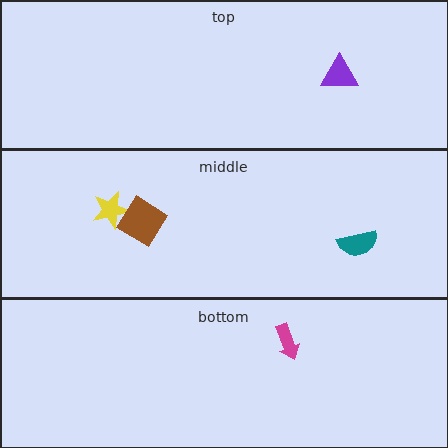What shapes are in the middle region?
The yellow star, the teal semicircle, the brown diamond.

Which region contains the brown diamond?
The middle region.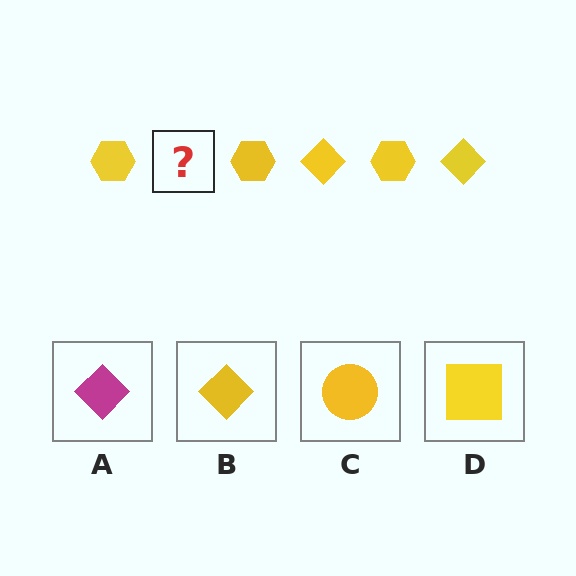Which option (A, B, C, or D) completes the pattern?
B.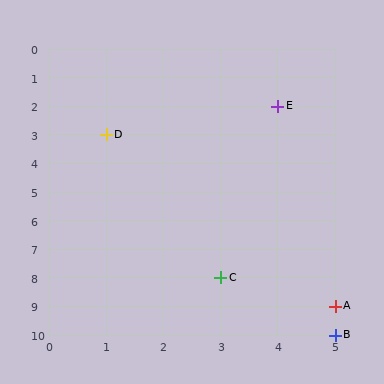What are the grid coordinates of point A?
Point A is at grid coordinates (5, 9).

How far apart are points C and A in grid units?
Points C and A are 2 columns and 1 row apart (about 2.2 grid units diagonally).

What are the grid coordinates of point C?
Point C is at grid coordinates (3, 8).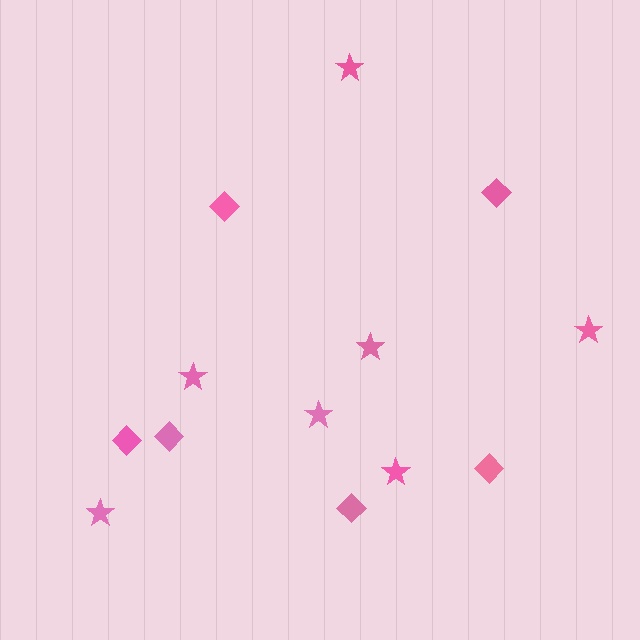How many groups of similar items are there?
There are 2 groups: one group of stars (7) and one group of diamonds (6).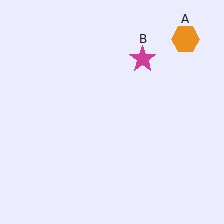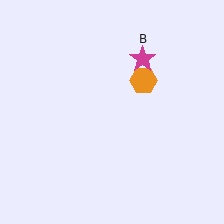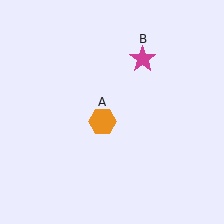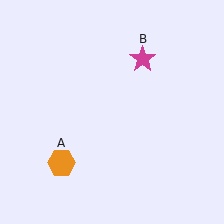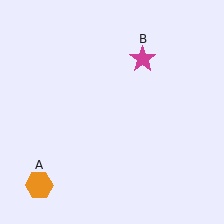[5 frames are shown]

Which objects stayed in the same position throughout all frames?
Magenta star (object B) remained stationary.